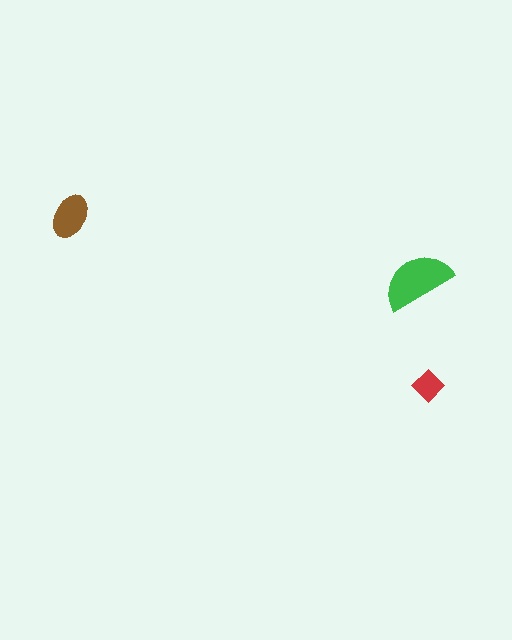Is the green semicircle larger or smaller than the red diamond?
Larger.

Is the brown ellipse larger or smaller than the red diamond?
Larger.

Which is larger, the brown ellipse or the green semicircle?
The green semicircle.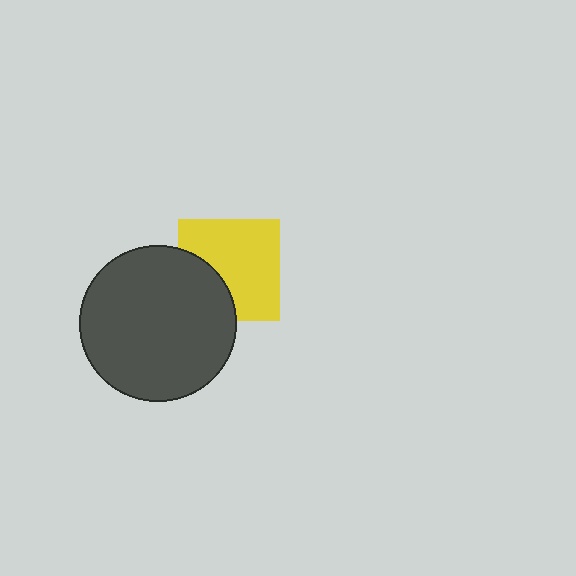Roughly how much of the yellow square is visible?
Most of it is visible (roughly 69%).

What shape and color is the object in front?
The object in front is a dark gray circle.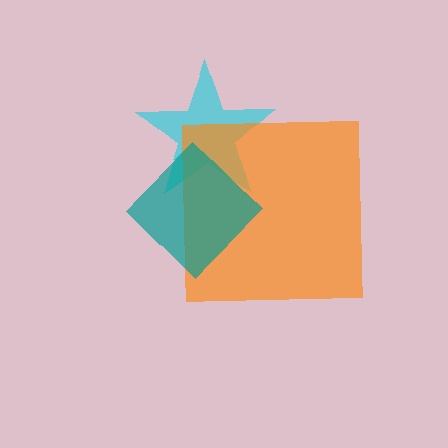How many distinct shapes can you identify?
There are 3 distinct shapes: a cyan star, an orange square, a teal diamond.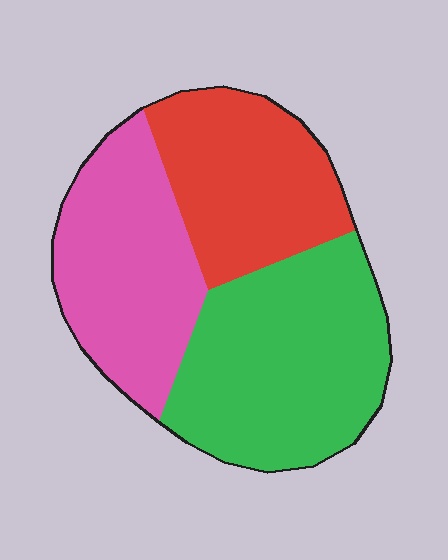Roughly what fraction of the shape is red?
Red takes up about one quarter (1/4) of the shape.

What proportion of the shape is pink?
Pink takes up about one third (1/3) of the shape.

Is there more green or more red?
Green.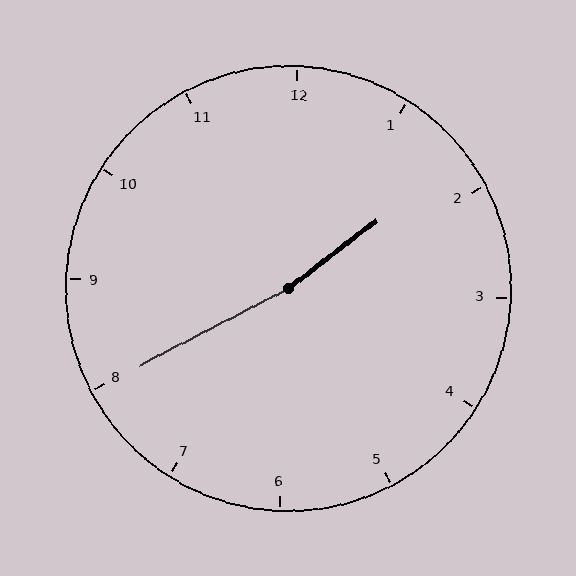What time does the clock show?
1:40.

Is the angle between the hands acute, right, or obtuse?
It is obtuse.